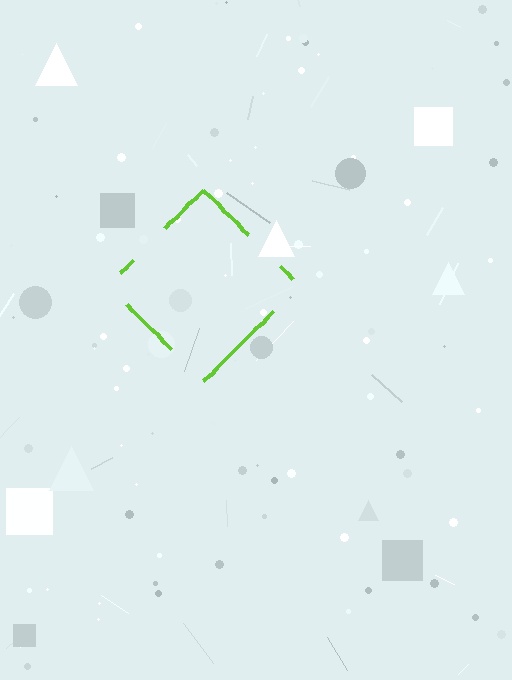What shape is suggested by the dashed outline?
The dashed outline suggests a diamond.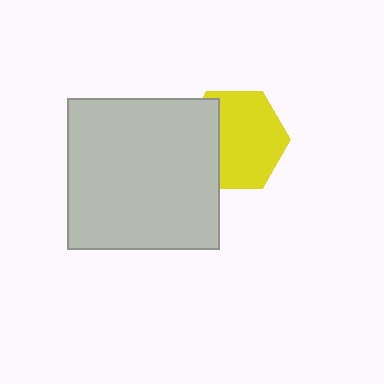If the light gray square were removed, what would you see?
You would see the complete yellow hexagon.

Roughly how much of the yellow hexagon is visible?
Most of it is visible (roughly 69%).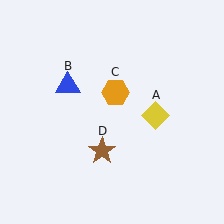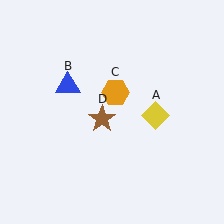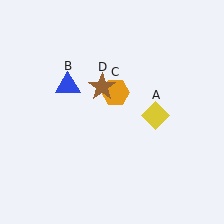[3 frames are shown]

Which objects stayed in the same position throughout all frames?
Yellow diamond (object A) and blue triangle (object B) and orange hexagon (object C) remained stationary.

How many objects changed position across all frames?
1 object changed position: brown star (object D).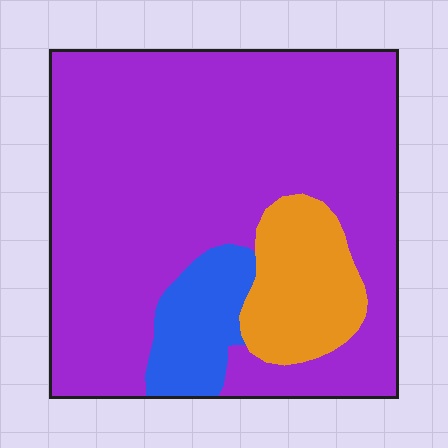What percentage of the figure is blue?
Blue takes up about one tenth (1/10) of the figure.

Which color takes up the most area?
Purple, at roughly 75%.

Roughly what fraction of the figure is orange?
Orange takes up about one eighth (1/8) of the figure.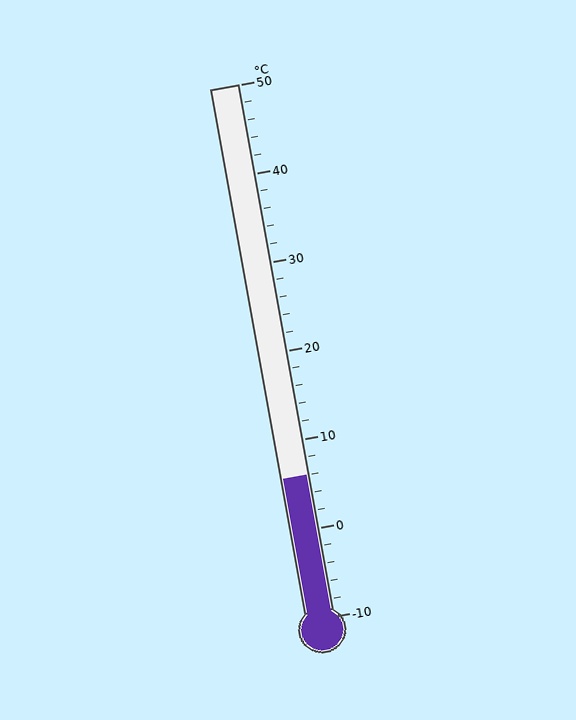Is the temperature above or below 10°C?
The temperature is below 10°C.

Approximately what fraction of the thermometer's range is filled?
The thermometer is filled to approximately 25% of its range.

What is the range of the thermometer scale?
The thermometer scale ranges from -10°C to 50°C.